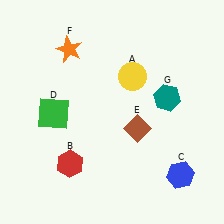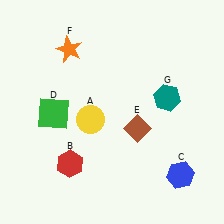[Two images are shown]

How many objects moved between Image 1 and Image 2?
1 object moved between the two images.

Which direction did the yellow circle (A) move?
The yellow circle (A) moved left.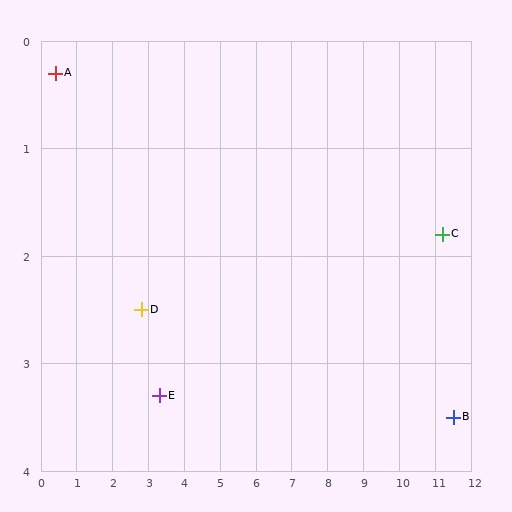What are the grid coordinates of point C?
Point C is at approximately (11.2, 1.8).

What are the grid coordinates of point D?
Point D is at approximately (2.8, 2.5).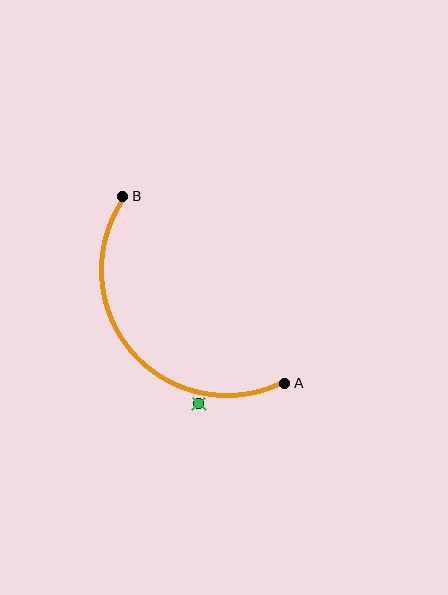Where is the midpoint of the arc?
The arc midpoint is the point on the curve farthest from the straight line joining A and B. It sits below and to the left of that line.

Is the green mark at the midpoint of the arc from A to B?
No — the green mark does not lie on the arc at all. It sits slightly outside the curve.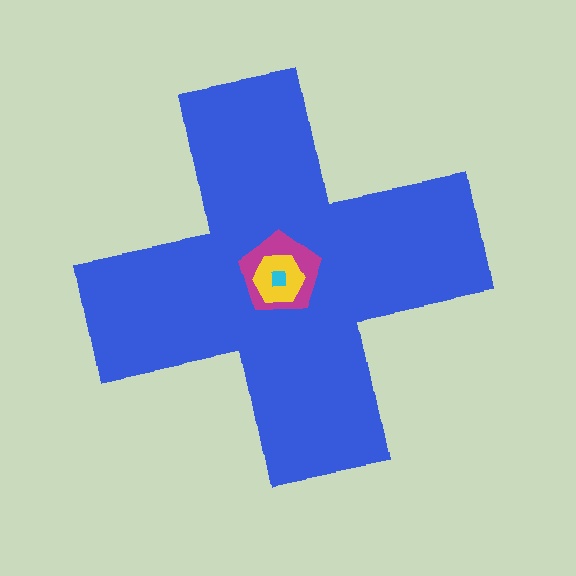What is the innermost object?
The cyan square.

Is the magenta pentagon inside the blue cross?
Yes.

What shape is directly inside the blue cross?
The magenta pentagon.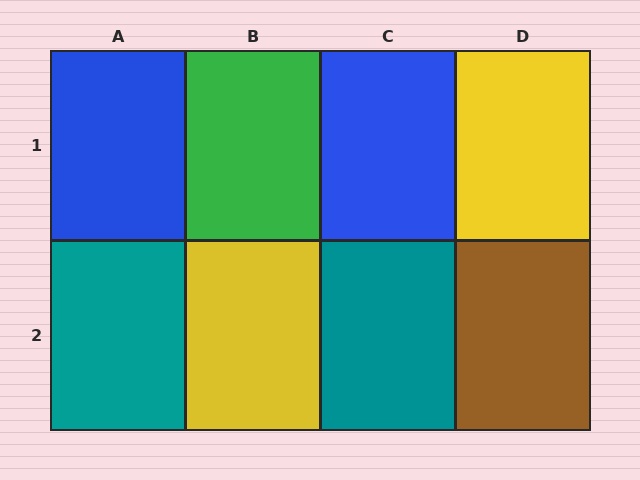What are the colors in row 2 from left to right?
Teal, yellow, teal, brown.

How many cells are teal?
2 cells are teal.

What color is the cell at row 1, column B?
Green.